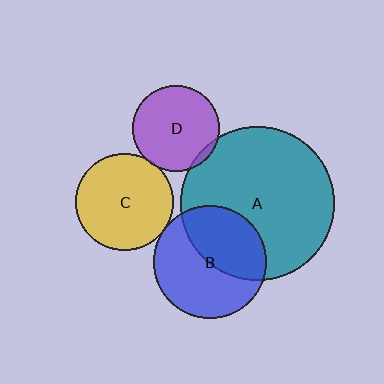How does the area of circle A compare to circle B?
Approximately 1.9 times.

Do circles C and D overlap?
Yes.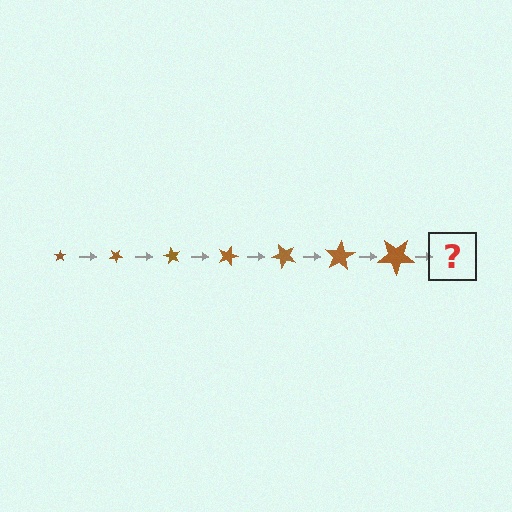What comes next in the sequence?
The next element should be a star, larger than the previous one and rotated 210 degrees from the start.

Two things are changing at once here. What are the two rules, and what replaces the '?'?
The two rules are that the star grows larger each step and it rotates 30 degrees each step. The '?' should be a star, larger than the previous one and rotated 210 degrees from the start.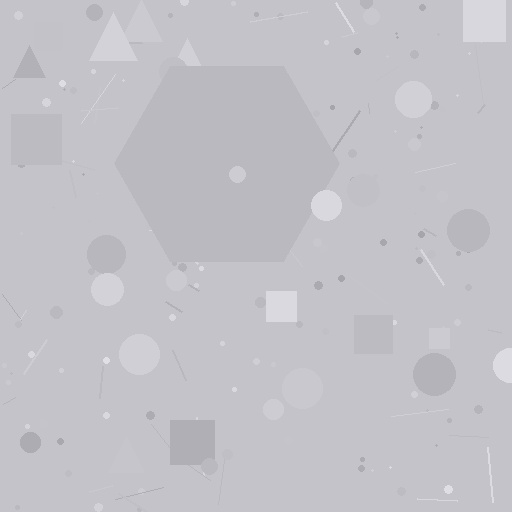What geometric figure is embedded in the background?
A hexagon is embedded in the background.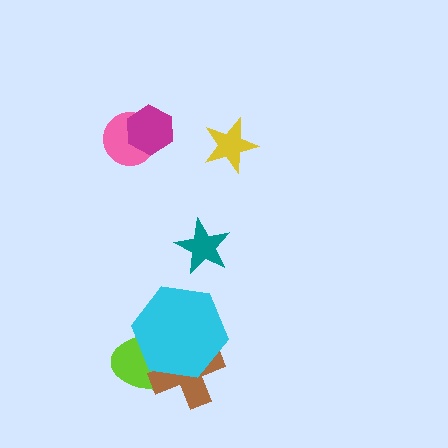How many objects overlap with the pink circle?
1 object overlaps with the pink circle.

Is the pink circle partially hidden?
Yes, it is partially covered by another shape.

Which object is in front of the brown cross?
The cyan hexagon is in front of the brown cross.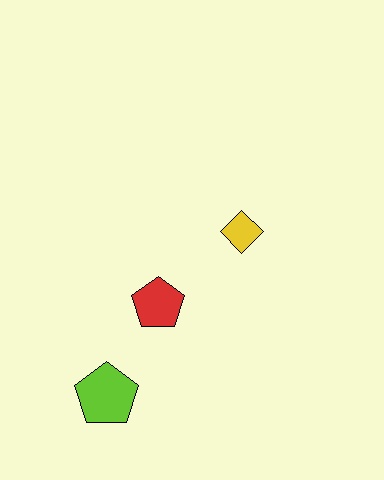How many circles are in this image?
There are no circles.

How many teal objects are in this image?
There are no teal objects.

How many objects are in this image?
There are 3 objects.